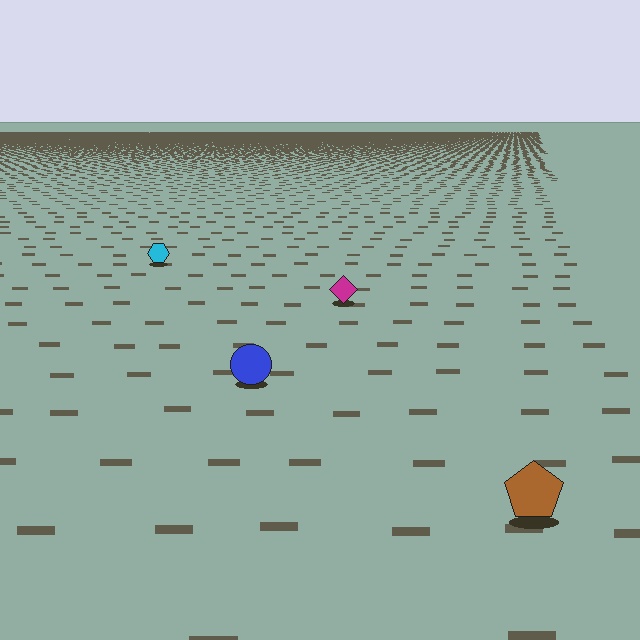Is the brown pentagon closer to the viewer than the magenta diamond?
Yes. The brown pentagon is closer — you can tell from the texture gradient: the ground texture is coarser near it.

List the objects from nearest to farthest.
From nearest to farthest: the brown pentagon, the blue circle, the magenta diamond, the cyan hexagon.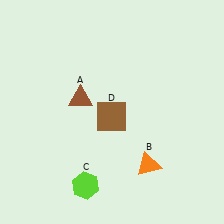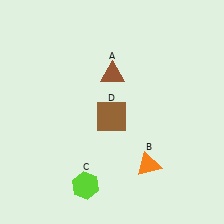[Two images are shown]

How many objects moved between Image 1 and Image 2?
1 object moved between the two images.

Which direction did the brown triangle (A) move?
The brown triangle (A) moved right.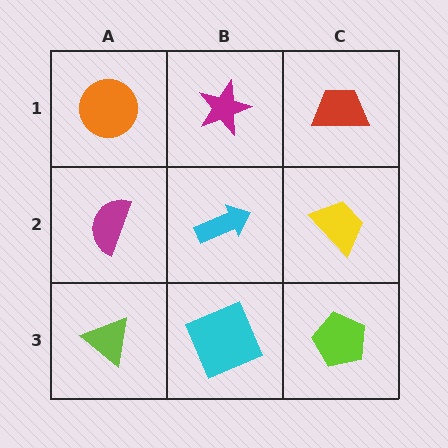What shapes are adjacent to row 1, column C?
A yellow trapezoid (row 2, column C), a magenta star (row 1, column B).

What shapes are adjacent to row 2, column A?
An orange circle (row 1, column A), a lime triangle (row 3, column A), a cyan arrow (row 2, column B).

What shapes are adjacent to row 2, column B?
A magenta star (row 1, column B), a cyan square (row 3, column B), a magenta semicircle (row 2, column A), a yellow trapezoid (row 2, column C).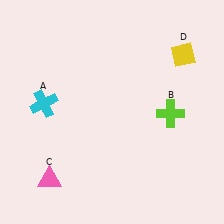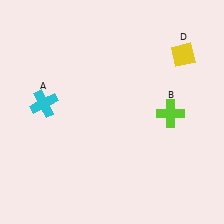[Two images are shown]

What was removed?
The pink triangle (C) was removed in Image 2.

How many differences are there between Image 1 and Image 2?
There is 1 difference between the two images.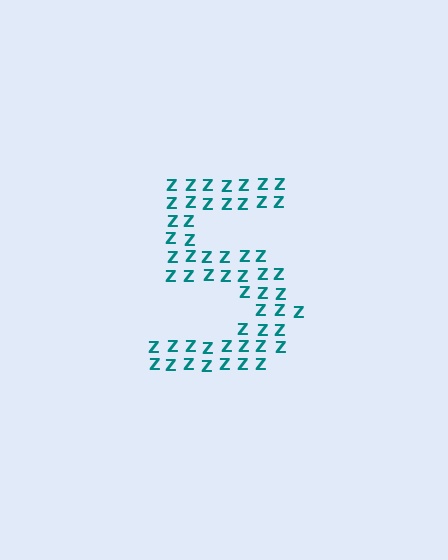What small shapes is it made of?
It is made of small letter Z's.